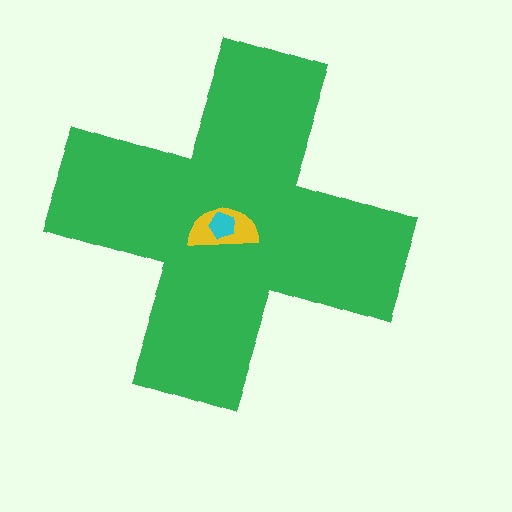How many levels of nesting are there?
3.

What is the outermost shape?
The green cross.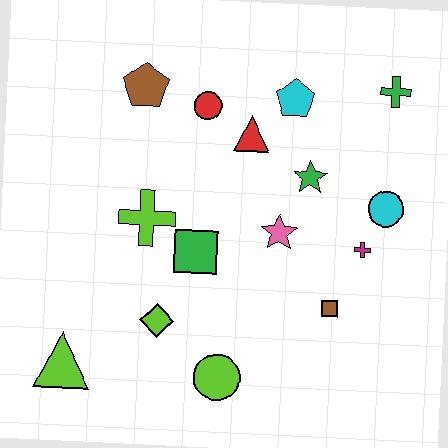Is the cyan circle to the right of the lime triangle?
Yes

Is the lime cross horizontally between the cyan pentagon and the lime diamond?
No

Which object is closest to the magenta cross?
The cyan circle is closest to the magenta cross.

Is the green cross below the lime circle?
No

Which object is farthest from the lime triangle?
The green cross is farthest from the lime triangle.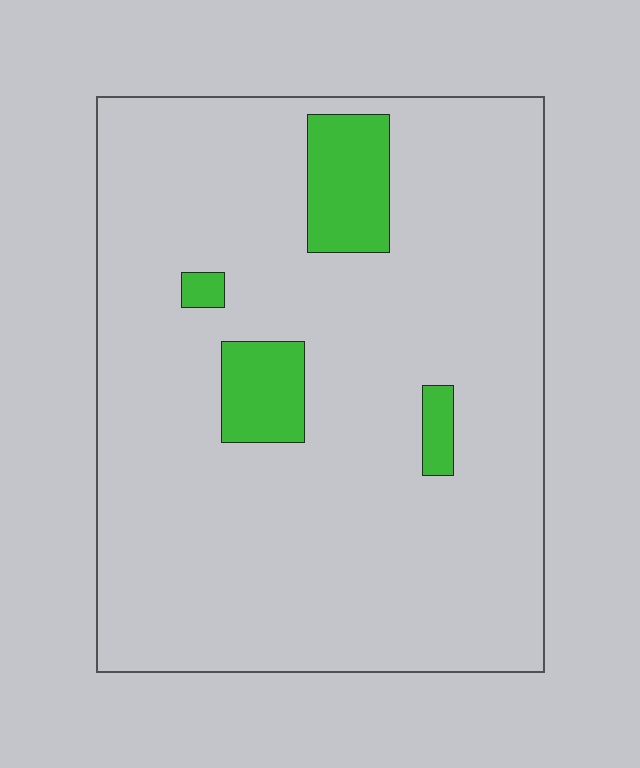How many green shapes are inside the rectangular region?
4.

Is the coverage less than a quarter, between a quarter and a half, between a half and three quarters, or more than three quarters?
Less than a quarter.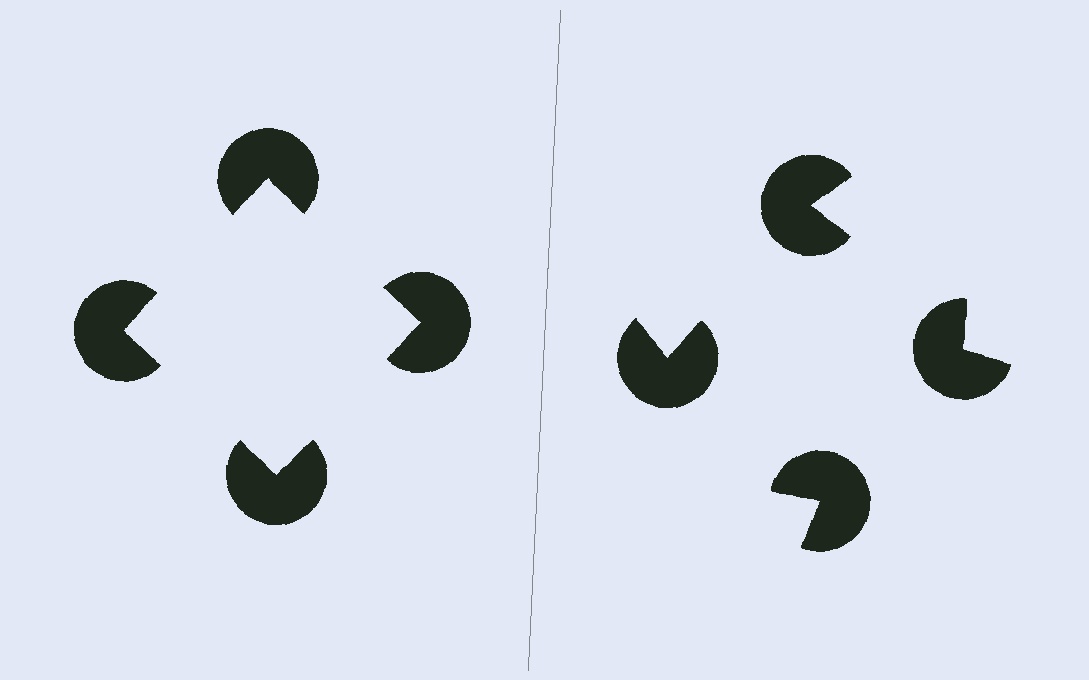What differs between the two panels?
The pac-man discs are positioned identically on both sides; only the wedge orientations differ. On the left they align to a square; on the right they are misaligned.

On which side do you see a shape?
An illusory square appears on the left side. On the right side the wedge cuts are rotated, so no coherent shape forms.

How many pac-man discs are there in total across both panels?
8 — 4 on each side.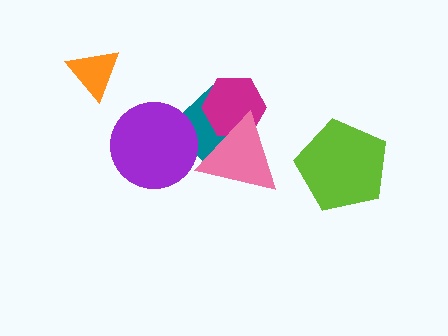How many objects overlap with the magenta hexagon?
2 objects overlap with the magenta hexagon.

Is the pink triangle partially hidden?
No, no other shape covers it.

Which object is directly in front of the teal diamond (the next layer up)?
The magenta hexagon is directly in front of the teal diamond.